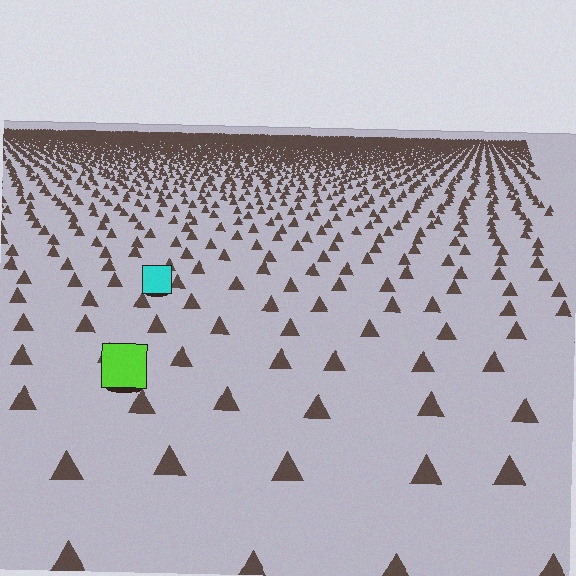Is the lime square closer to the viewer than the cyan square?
Yes. The lime square is closer — you can tell from the texture gradient: the ground texture is coarser near it.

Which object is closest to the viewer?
The lime square is closest. The texture marks near it are larger and more spread out.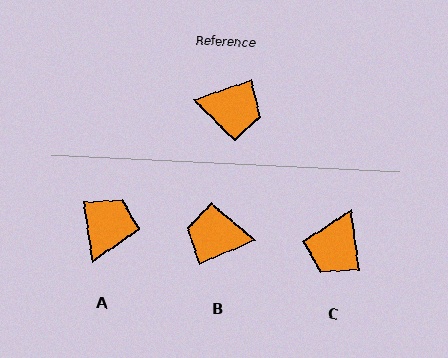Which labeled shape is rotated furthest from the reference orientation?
B, about 176 degrees away.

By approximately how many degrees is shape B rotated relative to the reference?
Approximately 176 degrees clockwise.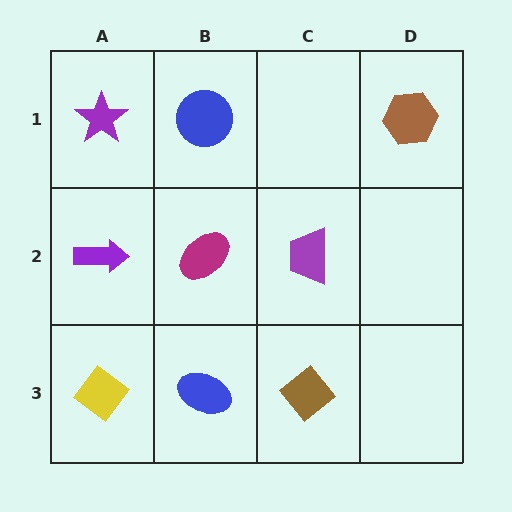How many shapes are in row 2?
3 shapes.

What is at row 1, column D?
A brown hexagon.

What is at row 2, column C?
A purple trapezoid.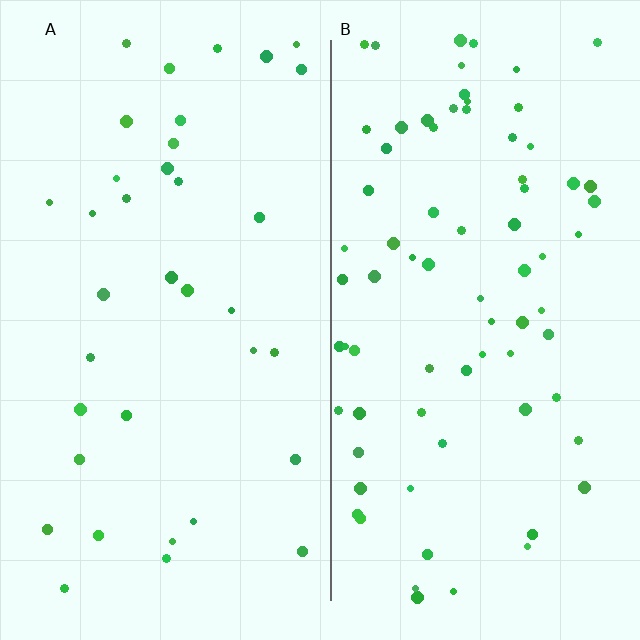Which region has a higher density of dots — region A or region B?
B (the right).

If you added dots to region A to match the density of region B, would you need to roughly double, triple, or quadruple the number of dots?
Approximately double.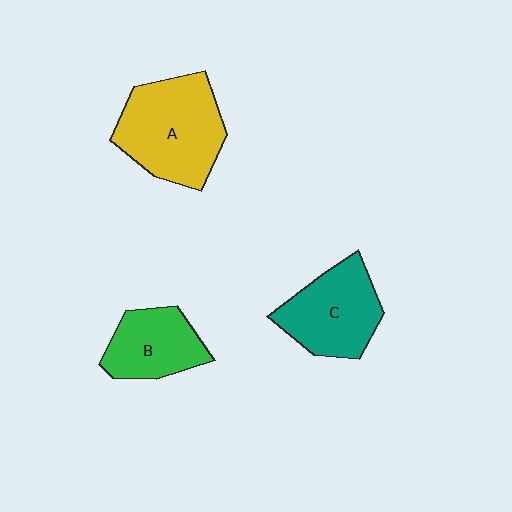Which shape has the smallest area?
Shape B (green).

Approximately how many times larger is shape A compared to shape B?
Approximately 1.6 times.